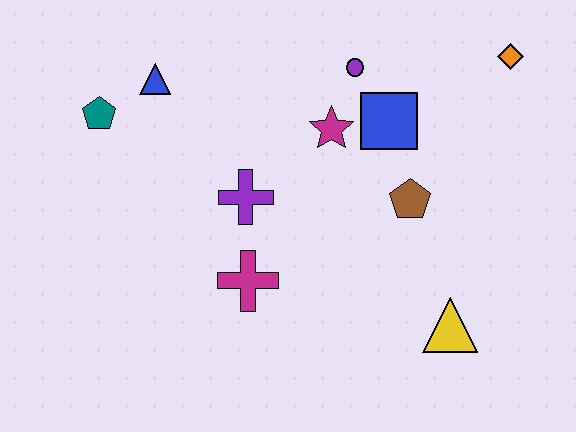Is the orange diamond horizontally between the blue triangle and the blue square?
No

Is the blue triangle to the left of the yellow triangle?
Yes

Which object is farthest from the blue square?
The teal pentagon is farthest from the blue square.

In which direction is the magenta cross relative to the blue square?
The magenta cross is below the blue square.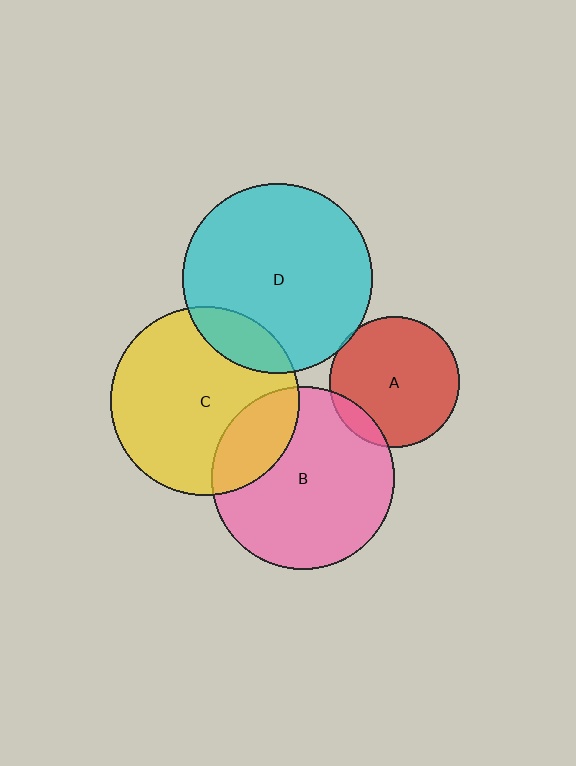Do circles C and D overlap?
Yes.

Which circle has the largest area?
Circle D (cyan).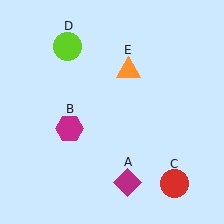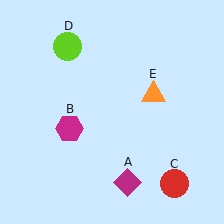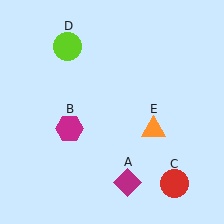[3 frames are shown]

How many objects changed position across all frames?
1 object changed position: orange triangle (object E).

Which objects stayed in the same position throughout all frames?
Magenta diamond (object A) and magenta hexagon (object B) and red circle (object C) and lime circle (object D) remained stationary.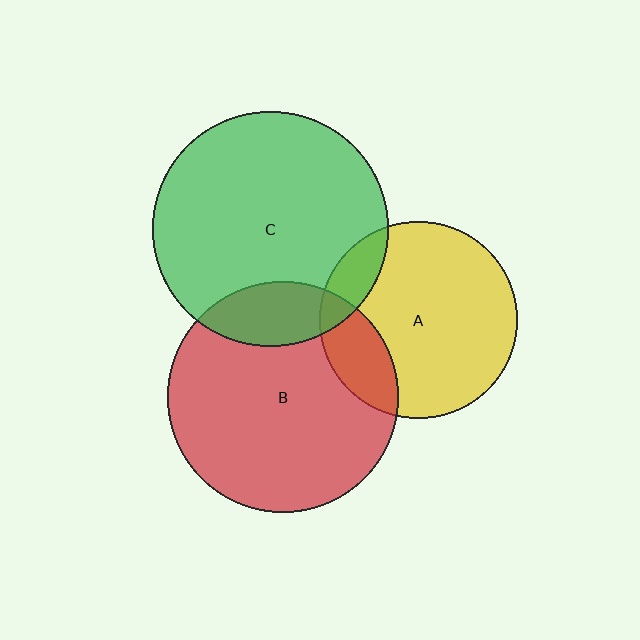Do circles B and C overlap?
Yes.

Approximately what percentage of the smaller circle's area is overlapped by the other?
Approximately 15%.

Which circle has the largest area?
Circle C (green).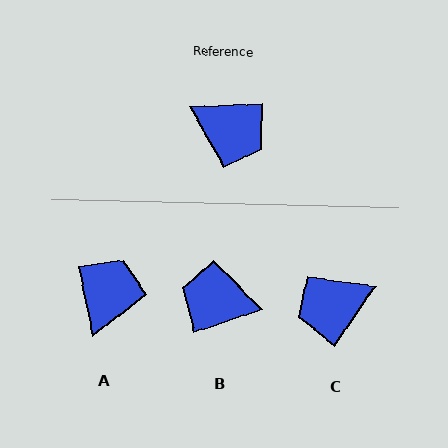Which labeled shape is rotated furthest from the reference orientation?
B, about 164 degrees away.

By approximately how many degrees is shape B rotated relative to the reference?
Approximately 164 degrees clockwise.